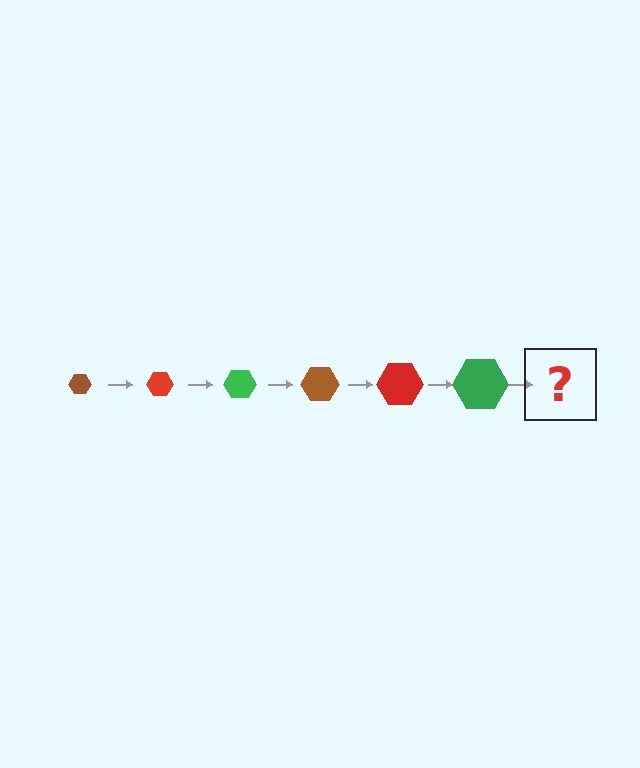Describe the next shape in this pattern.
It should be a brown hexagon, larger than the previous one.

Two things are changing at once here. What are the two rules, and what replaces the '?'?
The two rules are that the hexagon grows larger each step and the color cycles through brown, red, and green. The '?' should be a brown hexagon, larger than the previous one.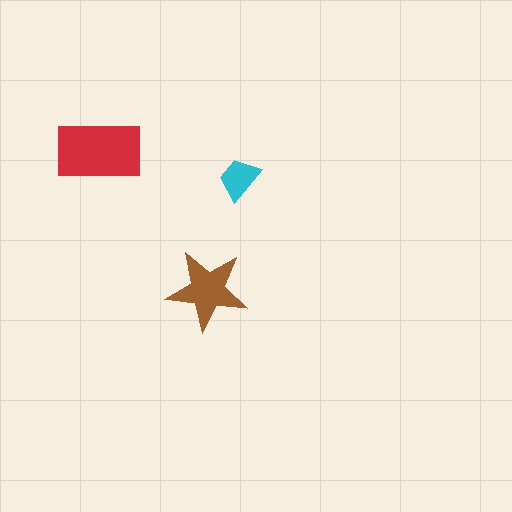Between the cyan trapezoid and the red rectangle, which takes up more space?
The red rectangle.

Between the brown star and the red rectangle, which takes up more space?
The red rectangle.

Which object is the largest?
The red rectangle.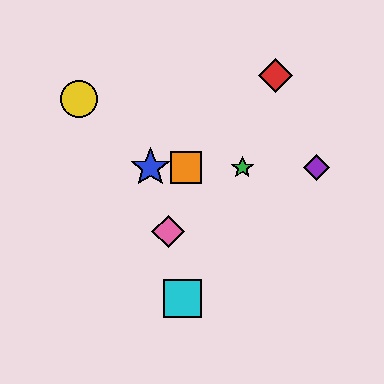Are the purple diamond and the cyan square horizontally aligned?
No, the purple diamond is at y≈168 and the cyan square is at y≈299.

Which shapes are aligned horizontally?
The blue star, the green star, the purple diamond, the orange square are aligned horizontally.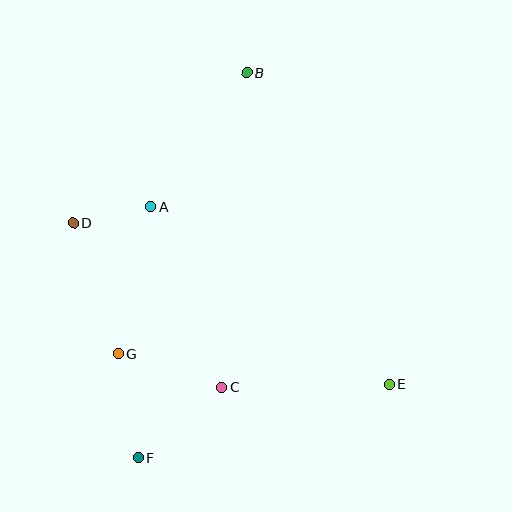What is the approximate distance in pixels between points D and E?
The distance between D and E is approximately 354 pixels.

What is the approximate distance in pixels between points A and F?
The distance between A and F is approximately 251 pixels.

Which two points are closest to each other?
Points A and D are closest to each other.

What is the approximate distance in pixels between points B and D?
The distance between B and D is approximately 229 pixels.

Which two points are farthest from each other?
Points B and F are farthest from each other.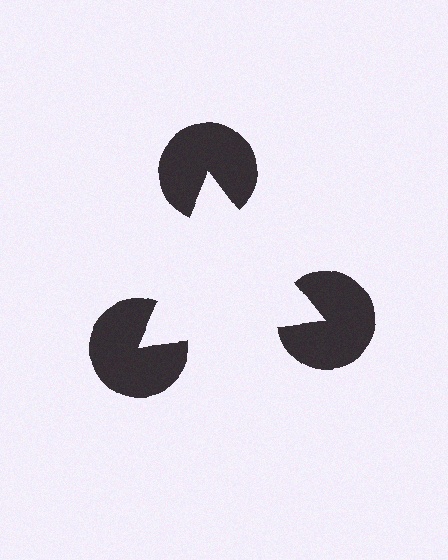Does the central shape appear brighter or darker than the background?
It typically appears slightly brighter than the background, even though no actual brightness change is drawn.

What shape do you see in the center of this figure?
An illusory triangle — its edges are inferred from the aligned wedge cuts in the pac-man discs, not physically drawn.